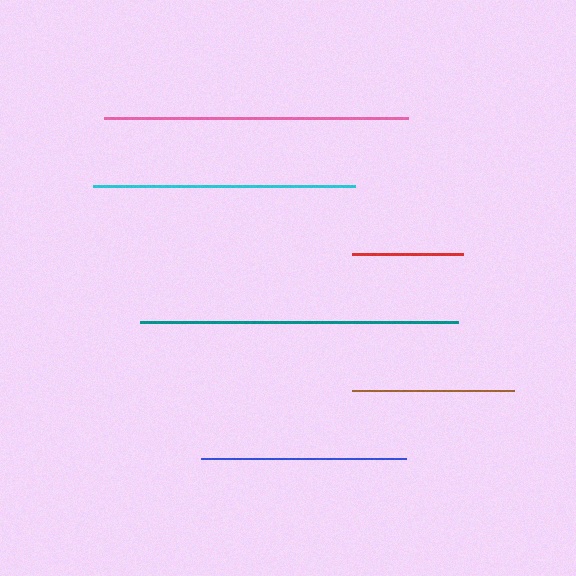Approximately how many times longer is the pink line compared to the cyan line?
The pink line is approximately 1.2 times the length of the cyan line.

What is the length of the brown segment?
The brown segment is approximately 162 pixels long.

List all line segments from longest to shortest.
From longest to shortest: teal, pink, cyan, blue, brown, red.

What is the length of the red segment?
The red segment is approximately 111 pixels long.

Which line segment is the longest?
The teal line is the longest at approximately 318 pixels.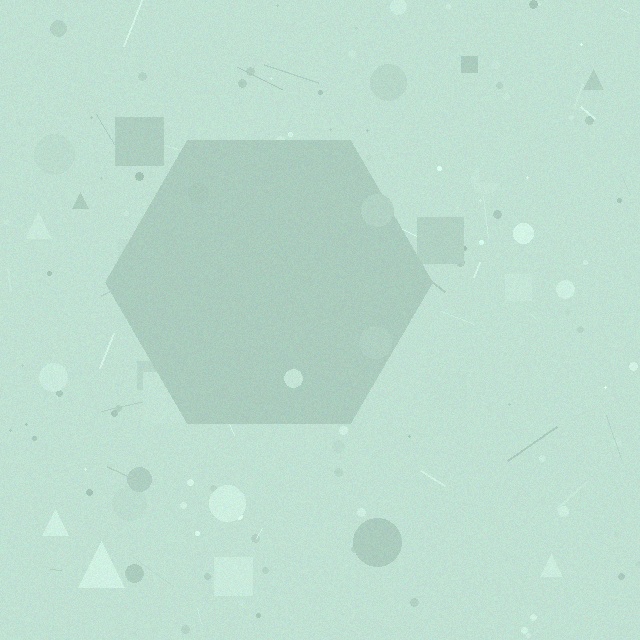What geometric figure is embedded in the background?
A hexagon is embedded in the background.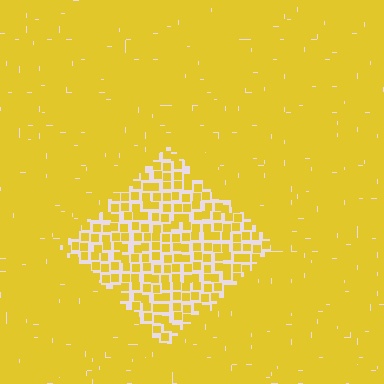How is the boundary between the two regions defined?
The boundary is defined by a change in element density (approximately 2.3x ratio). All elements are the same color, size, and shape.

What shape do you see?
I see a diamond.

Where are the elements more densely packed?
The elements are more densely packed outside the diamond boundary.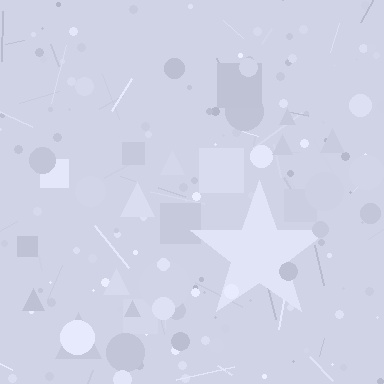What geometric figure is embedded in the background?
A star is embedded in the background.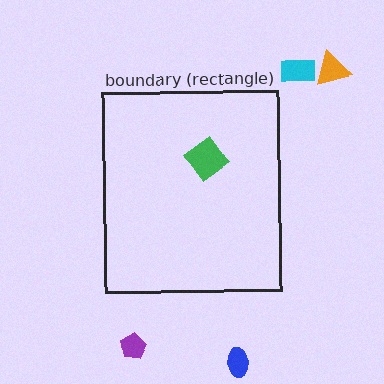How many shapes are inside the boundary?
1 inside, 4 outside.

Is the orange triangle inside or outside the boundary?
Outside.